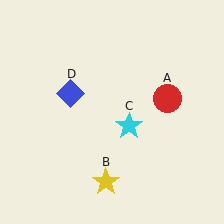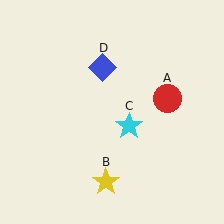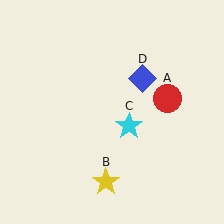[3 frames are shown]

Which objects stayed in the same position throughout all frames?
Red circle (object A) and yellow star (object B) and cyan star (object C) remained stationary.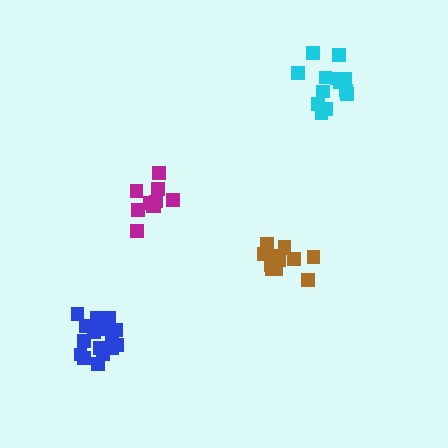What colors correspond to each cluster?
The clusters are colored: blue, magenta, brown, cyan.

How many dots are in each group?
Group 1: 16 dots, Group 2: 10 dots, Group 3: 13 dots, Group 4: 13 dots (52 total).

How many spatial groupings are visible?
There are 4 spatial groupings.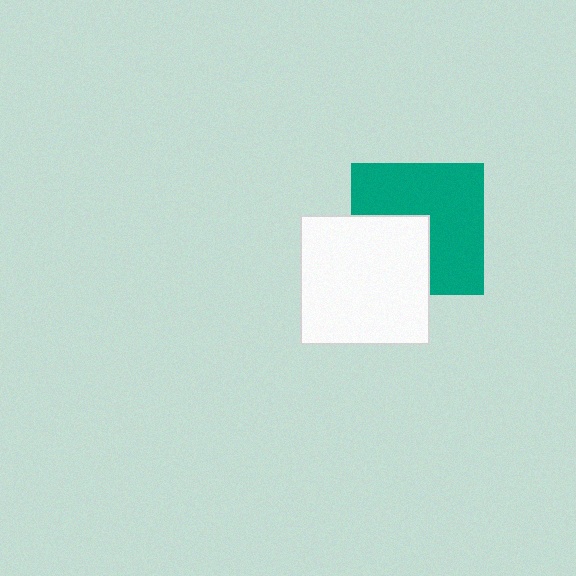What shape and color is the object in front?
The object in front is a white square.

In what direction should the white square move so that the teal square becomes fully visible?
The white square should move toward the lower-left. That is the shortest direction to clear the overlap and leave the teal square fully visible.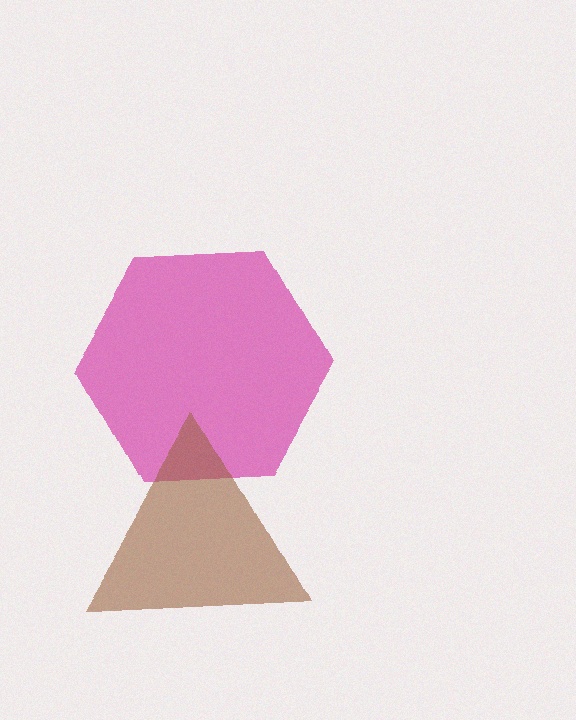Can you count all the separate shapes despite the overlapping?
Yes, there are 2 separate shapes.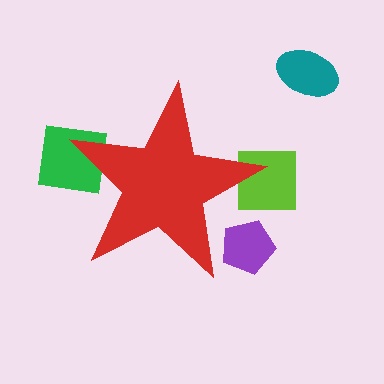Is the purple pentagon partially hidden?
Yes, the purple pentagon is partially hidden behind the red star.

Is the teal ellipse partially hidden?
No, the teal ellipse is fully visible.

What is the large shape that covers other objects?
A red star.